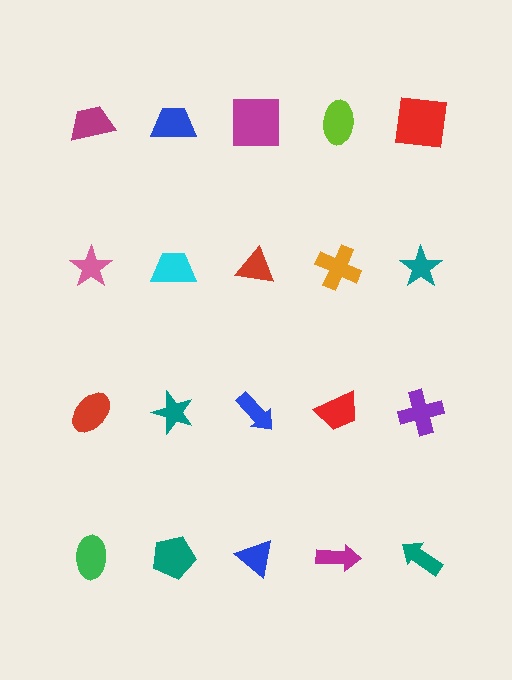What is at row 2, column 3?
A red triangle.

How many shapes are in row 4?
5 shapes.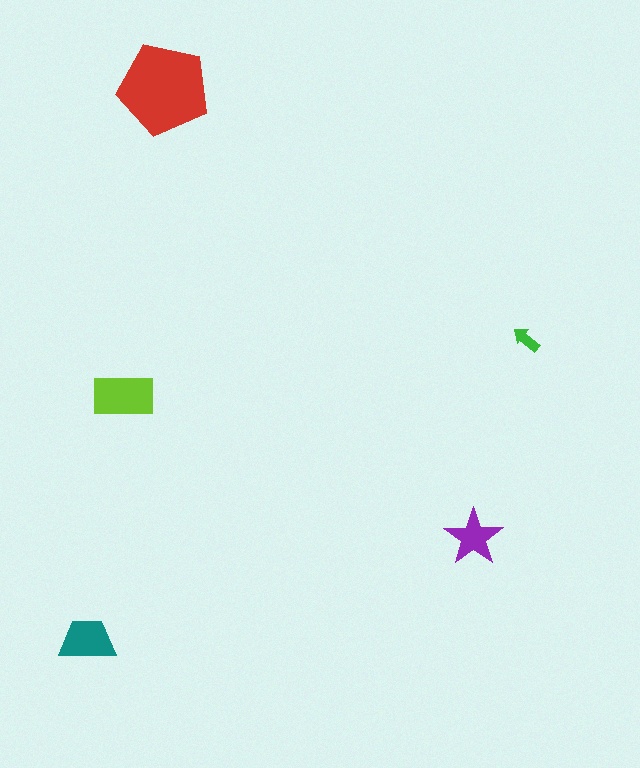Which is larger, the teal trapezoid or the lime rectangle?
The lime rectangle.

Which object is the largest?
The red pentagon.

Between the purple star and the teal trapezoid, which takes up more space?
The teal trapezoid.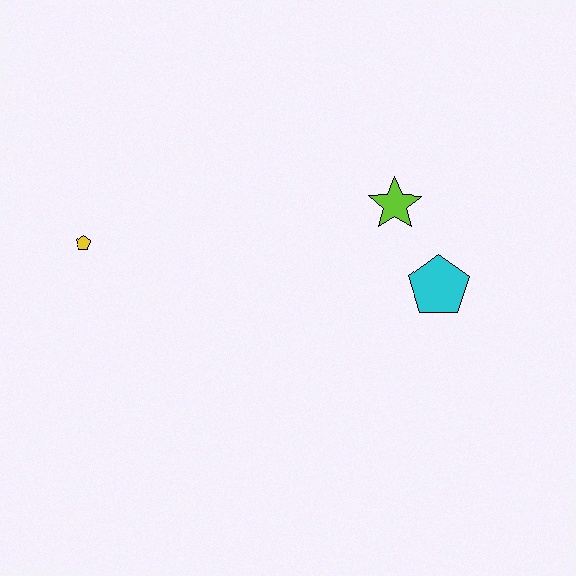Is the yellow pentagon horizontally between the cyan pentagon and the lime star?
No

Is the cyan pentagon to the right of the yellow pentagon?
Yes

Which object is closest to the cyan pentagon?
The lime star is closest to the cyan pentagon.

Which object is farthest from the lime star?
The yellow pentagon is farthest from the lime star.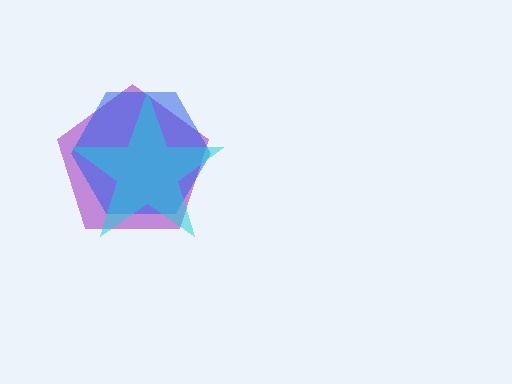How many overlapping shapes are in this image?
There are 3 overlapping shapes in the image.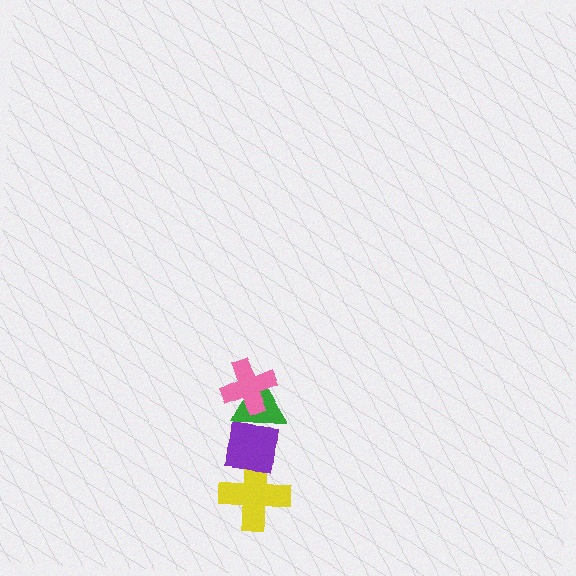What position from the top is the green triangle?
The green triangle is 2nd from the top.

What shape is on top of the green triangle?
The pink cross is on top of the green triangle.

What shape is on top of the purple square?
The green triangle is on top of the purple square.